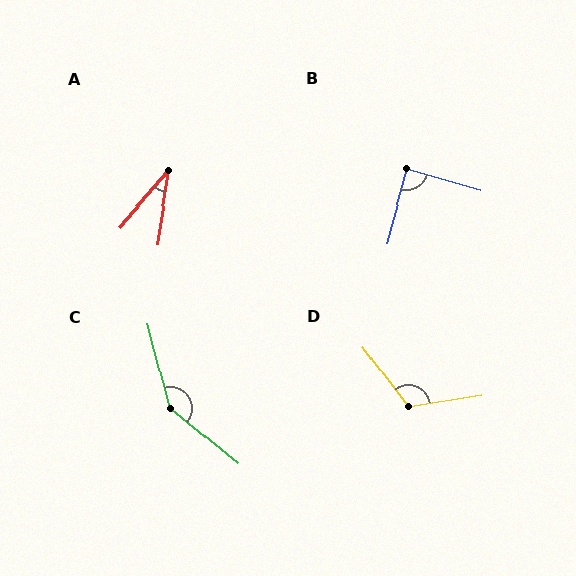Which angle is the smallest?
A, at approximately 32 degrees.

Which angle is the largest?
C, at approximately 144 degrees.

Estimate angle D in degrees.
Approximately 118 degrees.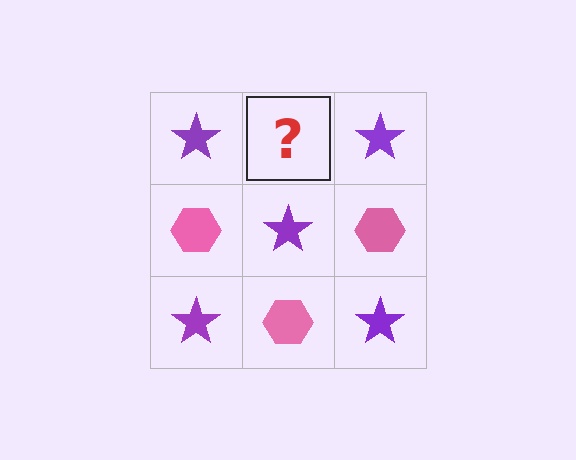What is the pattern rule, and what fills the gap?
The rule is that it alternates purple star and pink hexagon in a checkerboard pattern. The gap should be filled with a pink hexagon.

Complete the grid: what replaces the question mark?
The question mark should be replaced with a pink hexagon.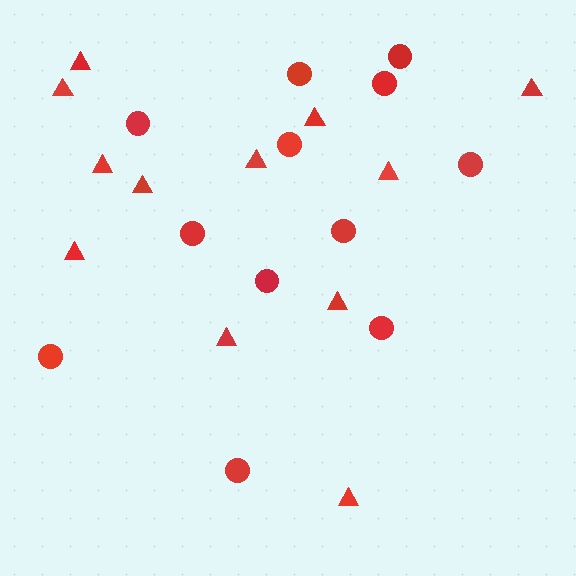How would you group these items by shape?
There are 2 groups: one group of circles (12) and one group of triangles (12).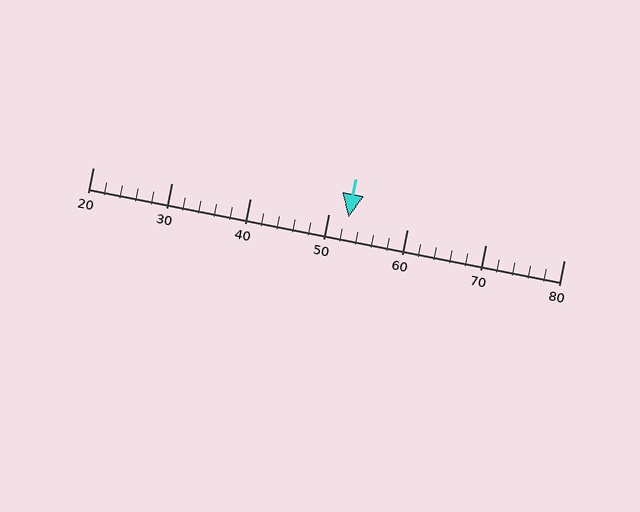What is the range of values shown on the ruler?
The ruler shows values from 20 to 80.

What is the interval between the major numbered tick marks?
The major tick marks are spaced 10 units apart.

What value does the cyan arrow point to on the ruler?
The cyan arrow points to approximately 53.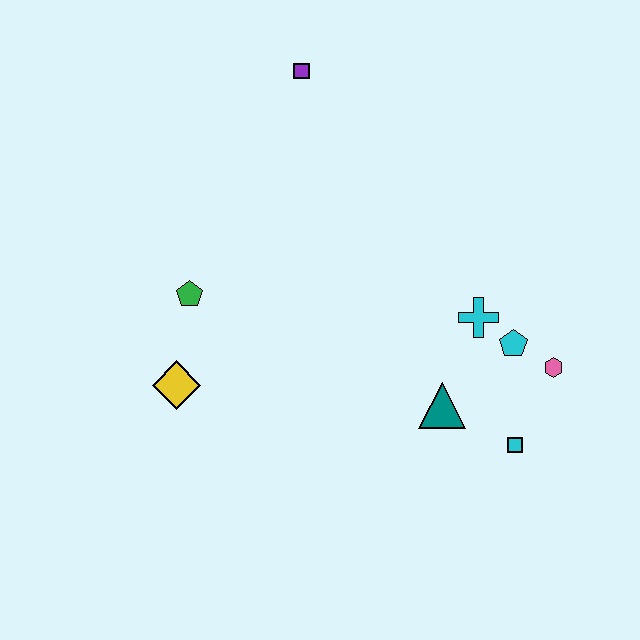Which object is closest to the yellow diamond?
The green pentagon is closest to the yellow diamond.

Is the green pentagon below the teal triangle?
No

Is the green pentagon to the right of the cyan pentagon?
No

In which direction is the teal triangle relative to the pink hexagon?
The teal triangle is to the left of the pink hexagon.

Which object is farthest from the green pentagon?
The pink hexagon is farthest from the green pentagon.